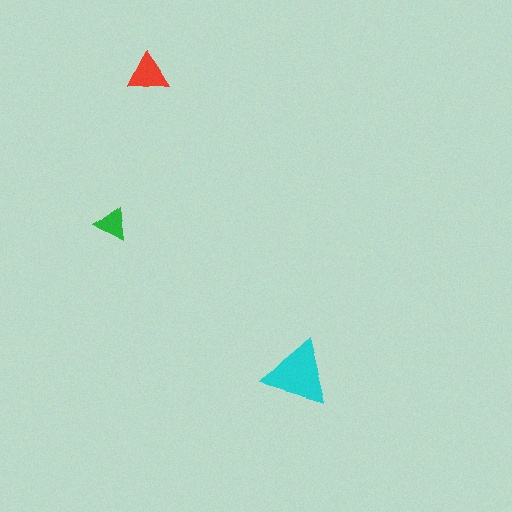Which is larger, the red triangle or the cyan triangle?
The cyan one.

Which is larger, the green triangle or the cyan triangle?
The cyan one.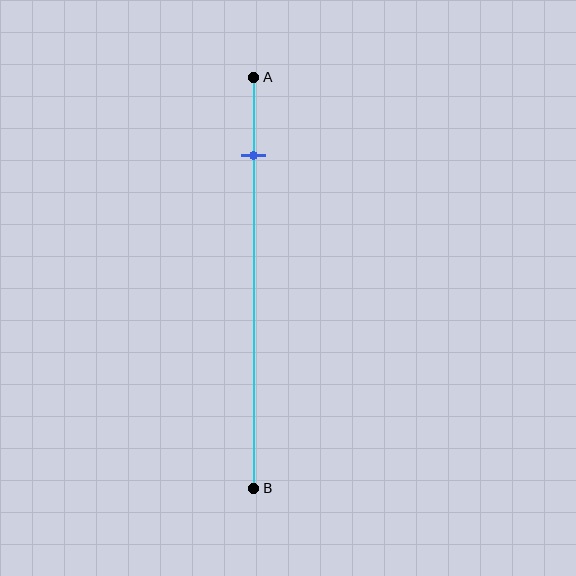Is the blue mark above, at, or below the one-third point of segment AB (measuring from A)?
The blue mark is above the one-third point of segment AB.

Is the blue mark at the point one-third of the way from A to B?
No, the mark is at about 20% from A, not at the 33% one-third point.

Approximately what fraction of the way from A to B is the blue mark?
The blue mark is approximately 20% of the way from A to B.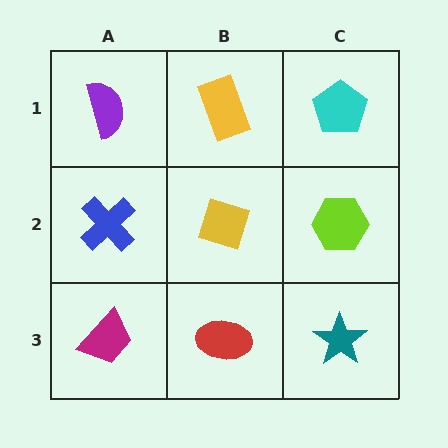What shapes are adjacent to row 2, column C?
A cyan pentagon (row 1, column C), a teal star (row 3, column C), a yellow diamond (row 2, column B).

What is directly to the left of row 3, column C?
A red ellipse.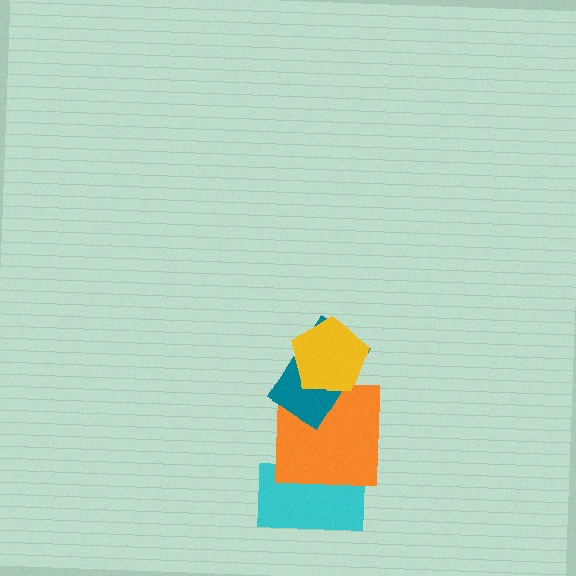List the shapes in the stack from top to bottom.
From top to bottom: the yellow pentagon, the teal rectangle, the orange square, the cyan rectangle.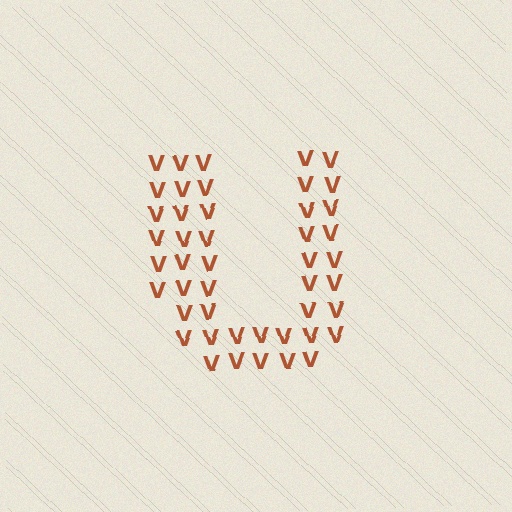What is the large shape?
The large shape is the letter U.